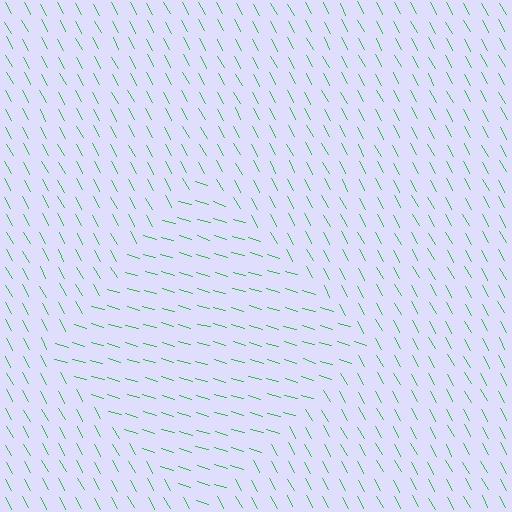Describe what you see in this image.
The image is filled with small green line segments. A diamond region in the image has lines oriented differently from the surrounding lines, creating a visible texture boundary.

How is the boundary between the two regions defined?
The boundary is defined purely by a change in line orientation (approximately 45 degrees difference). All lines are the same color and thickness.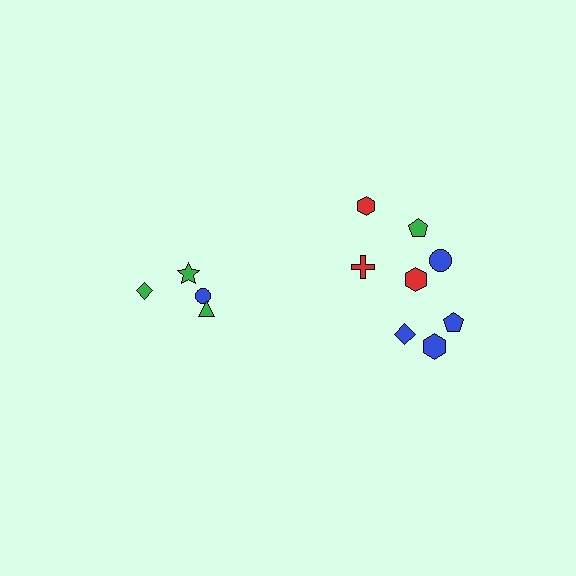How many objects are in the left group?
There are 4 objects.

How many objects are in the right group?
There are 8 objects.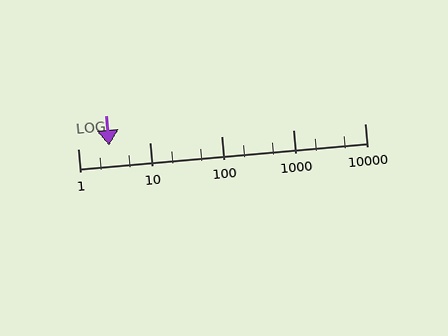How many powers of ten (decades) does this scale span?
The scale spans 4 decades, from 1 to 10000.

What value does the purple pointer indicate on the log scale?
The pointer indicates approximately 2.7.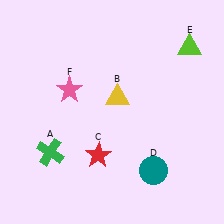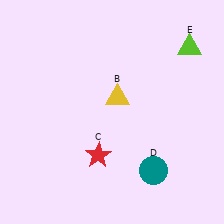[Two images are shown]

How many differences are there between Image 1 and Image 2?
There are 2 differences between the two images.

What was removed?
The green cross (A), the pink star (F) were removed in Image 2.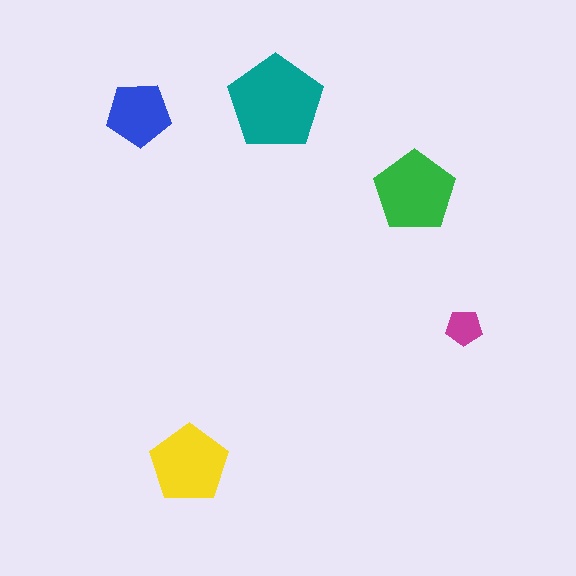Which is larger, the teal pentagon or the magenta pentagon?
The teal one.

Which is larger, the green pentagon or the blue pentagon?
The green one.